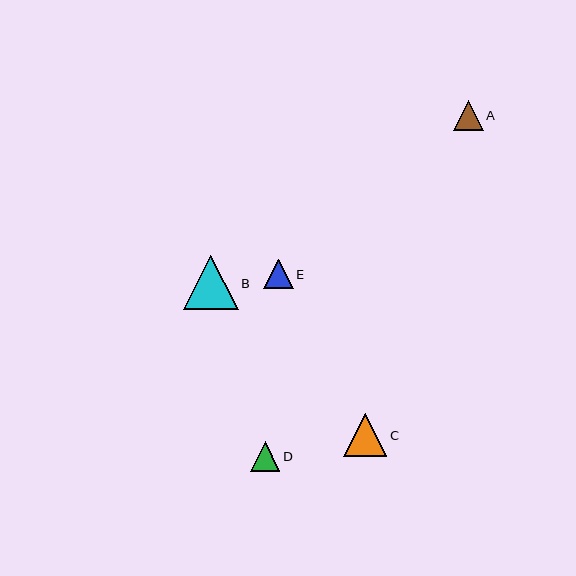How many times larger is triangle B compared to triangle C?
Triangle B is approximately 1.3 times the size of triangle C.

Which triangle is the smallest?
Triangle E is the smallest with a size of approximately 30 pixels.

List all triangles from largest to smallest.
From largest to smallest: B, C, D, A, E.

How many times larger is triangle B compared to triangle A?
Triangle B is approximately 1.8 times the size of triangle A.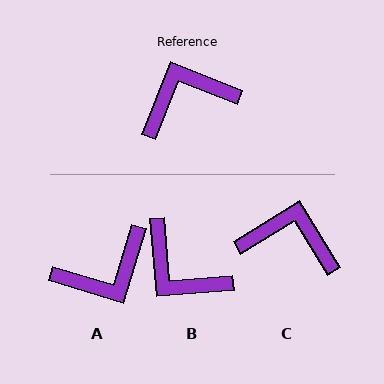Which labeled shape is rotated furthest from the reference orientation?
A, about 175 degrees away.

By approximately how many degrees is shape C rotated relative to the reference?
Approximately 37 degrees clockwise.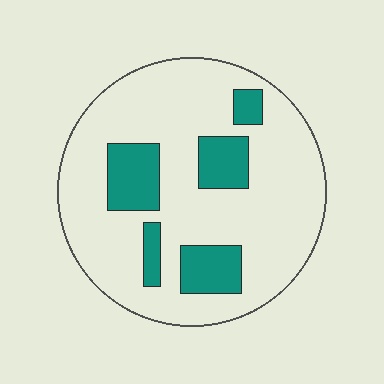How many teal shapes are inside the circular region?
5.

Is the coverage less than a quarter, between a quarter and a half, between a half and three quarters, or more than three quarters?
Less than a quarter.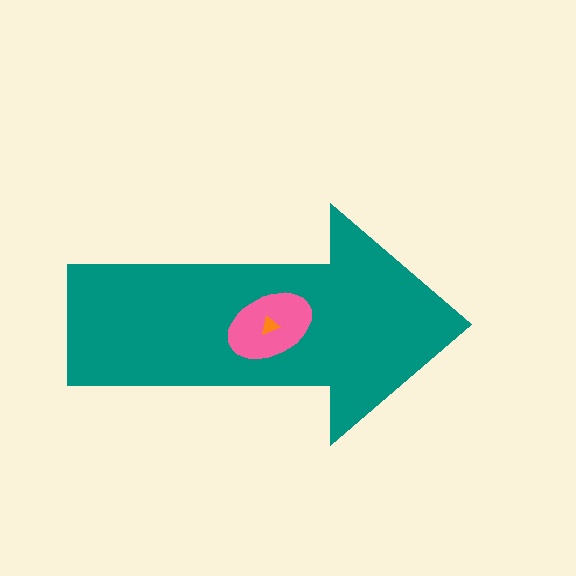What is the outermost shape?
The teal arrow.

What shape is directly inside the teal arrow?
The pink ellipse.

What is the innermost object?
The orange triangle.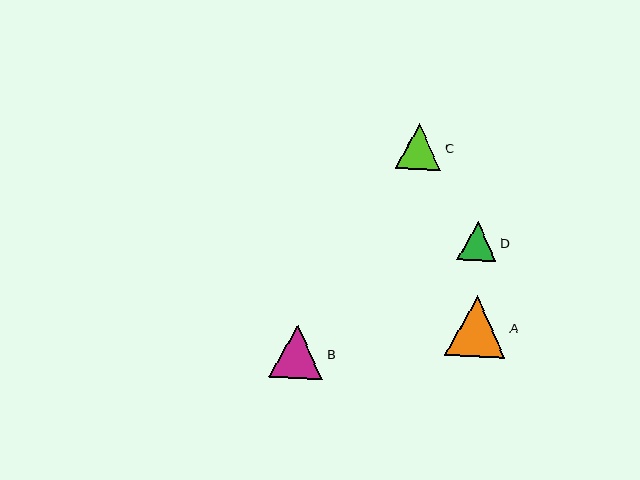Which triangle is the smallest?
Triangle D is the smallest with a size of approximately 39 pixels.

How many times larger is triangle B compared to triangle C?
Triangle B is approximately 1.2 times the size of triangle C.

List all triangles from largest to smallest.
From largest to smallest: A, B, C, D.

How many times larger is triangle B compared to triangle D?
Triangle B is approximately 1.4 times the size of triangle D.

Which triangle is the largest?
Triangle A is the largest with a size of approximately 61 pixels.